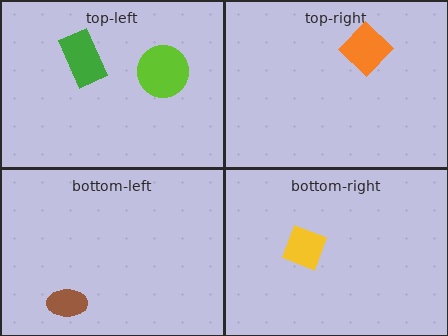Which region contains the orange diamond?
The top-right region.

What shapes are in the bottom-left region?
The brown ellipse.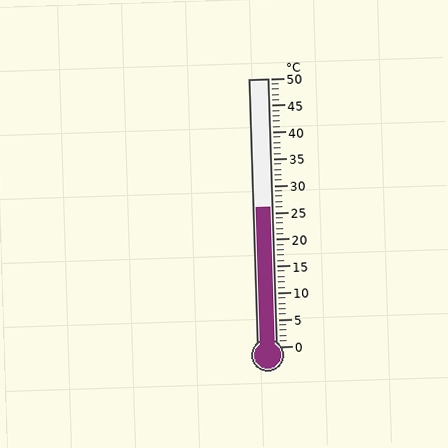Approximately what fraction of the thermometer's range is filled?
The thermometer is filled to approximately 50% of its range.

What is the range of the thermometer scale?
The thermometer scale ranges from 0°C to 50°C.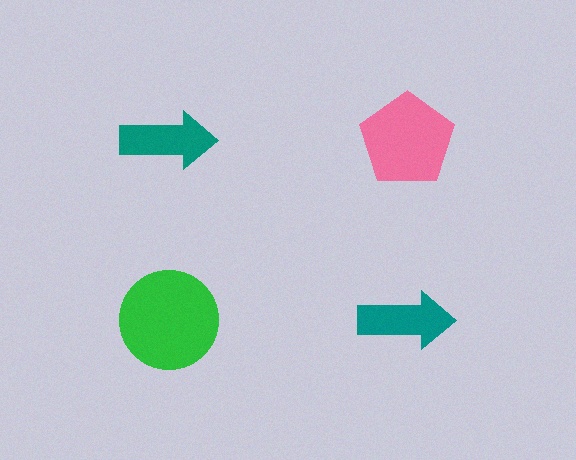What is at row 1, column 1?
A teal arrow.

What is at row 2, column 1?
A green circle.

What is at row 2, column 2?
A teal arrow.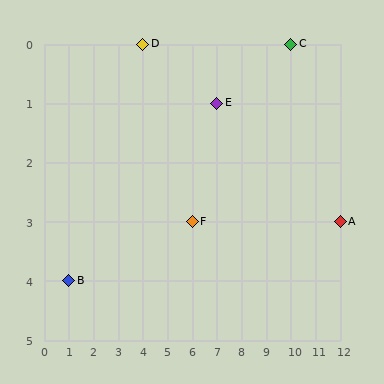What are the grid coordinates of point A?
Point A is at grid coordinates (12, 3).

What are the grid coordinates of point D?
Point D is at grid coordinates (4, 0).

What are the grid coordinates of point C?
Point C is at grid coordinates (10, 0).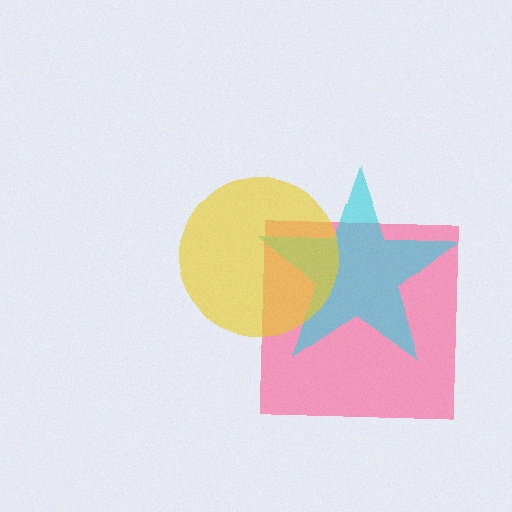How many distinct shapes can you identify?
There are 3 distinct shapes: a pink square, a cyan star, a yellow circle.